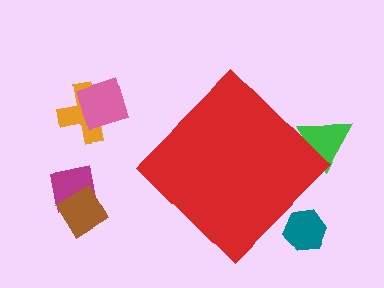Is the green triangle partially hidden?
Yes, the green triangle is partially hidden behind the red diamond.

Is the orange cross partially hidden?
No, the orange cross is fully visible.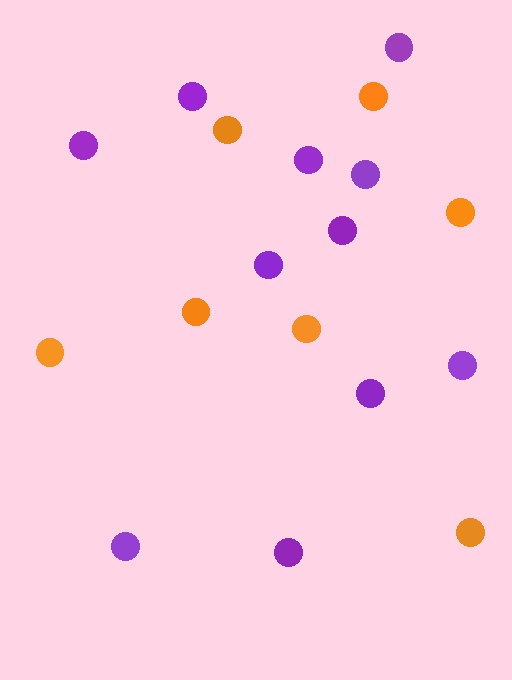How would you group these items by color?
There are 2 groups: one group of orange circles (7) and one group of purple circles (11).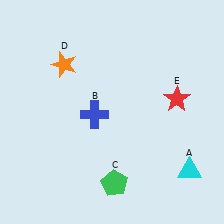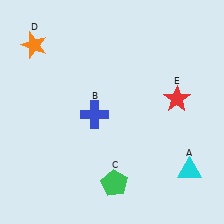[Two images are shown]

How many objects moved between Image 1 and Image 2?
1 object moved between the two images.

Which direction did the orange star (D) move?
The orange star (D) moved left.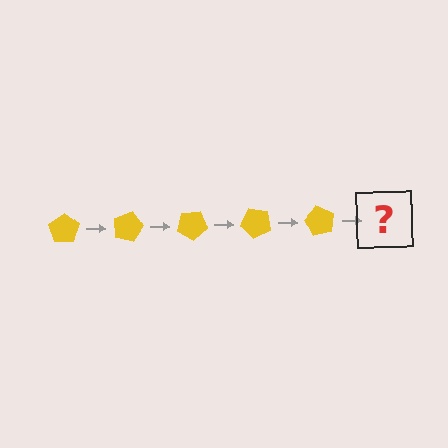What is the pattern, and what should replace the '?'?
The pattern is that the pentagon rotates 15 degrees each step. The '?' should be a yellow pentagon rotated 75 degrees.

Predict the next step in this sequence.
The next step is a yellow pentagon rotated 75 degrees.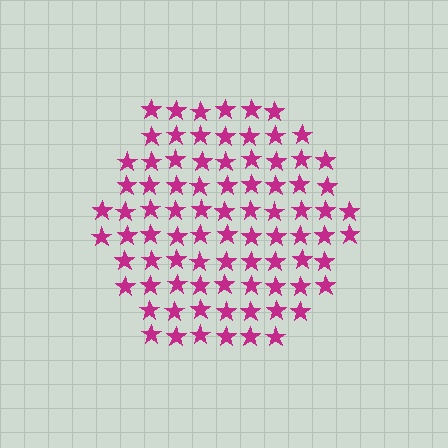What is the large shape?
The large shape is a hexagon.